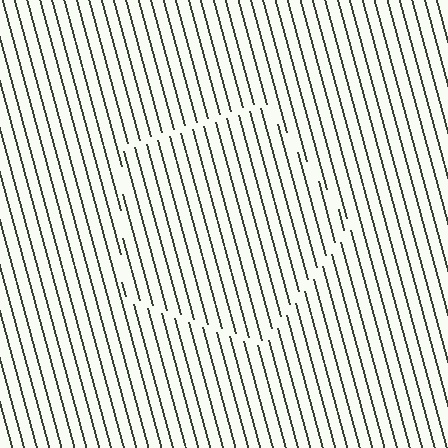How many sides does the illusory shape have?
5 sides — the line-ends trace a pentagon.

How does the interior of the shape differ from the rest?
The interior of the shape contains the same grating, shifted by half a period — the contour is defined by the phase discontinuity where line-ends from the inner and outer gratings abut.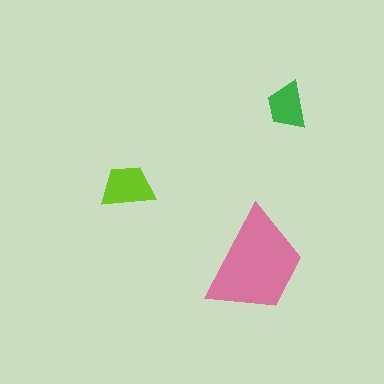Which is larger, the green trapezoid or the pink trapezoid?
The pink one.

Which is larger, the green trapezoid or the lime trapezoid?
The lime one.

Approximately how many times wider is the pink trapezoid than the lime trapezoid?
About 2 times wider.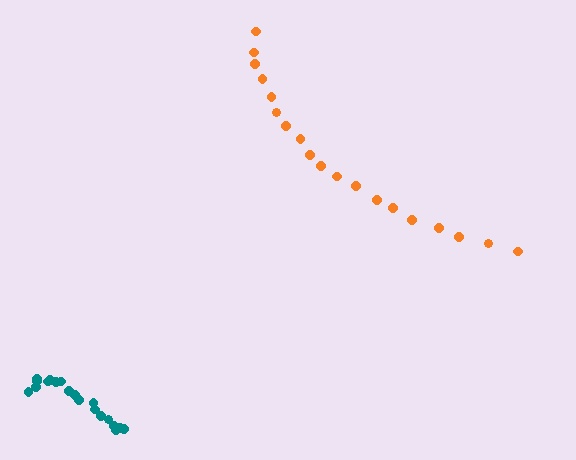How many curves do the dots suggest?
There are 2 distinct paths.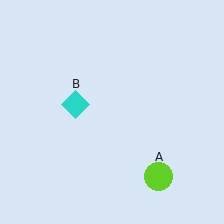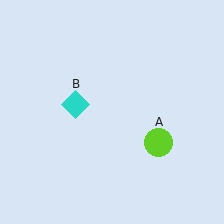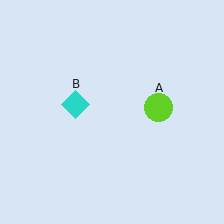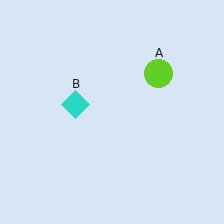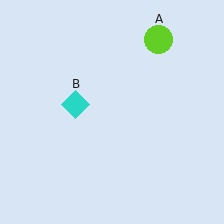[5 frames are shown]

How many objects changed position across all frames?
1 object changed position: lime circle (object A).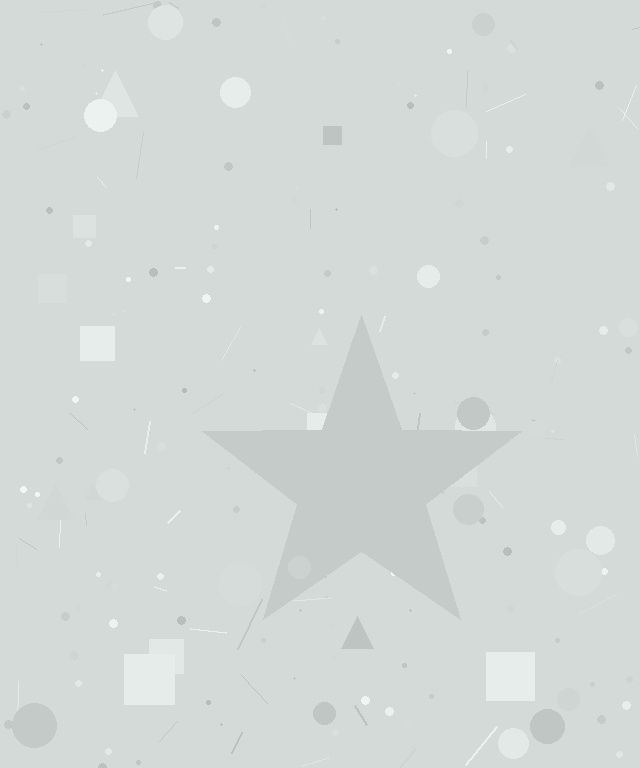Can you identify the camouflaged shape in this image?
The camouflaged shape is a star.